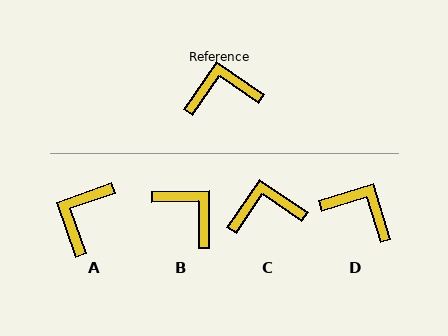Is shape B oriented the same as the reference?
No, it is off by about 55 degrees.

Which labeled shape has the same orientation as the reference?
C.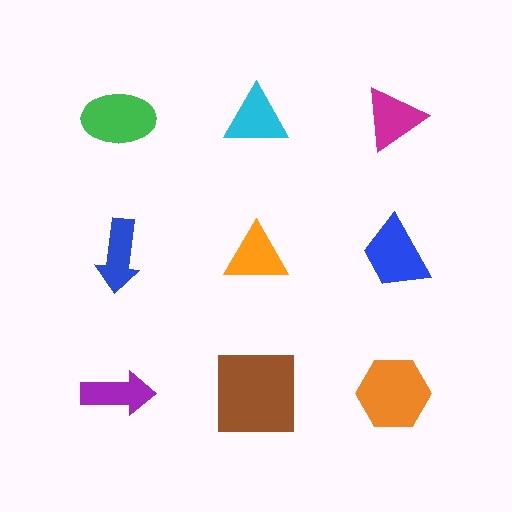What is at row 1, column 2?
A cyan triangle.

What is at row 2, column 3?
A blue trapezoid.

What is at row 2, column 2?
An orange triangle.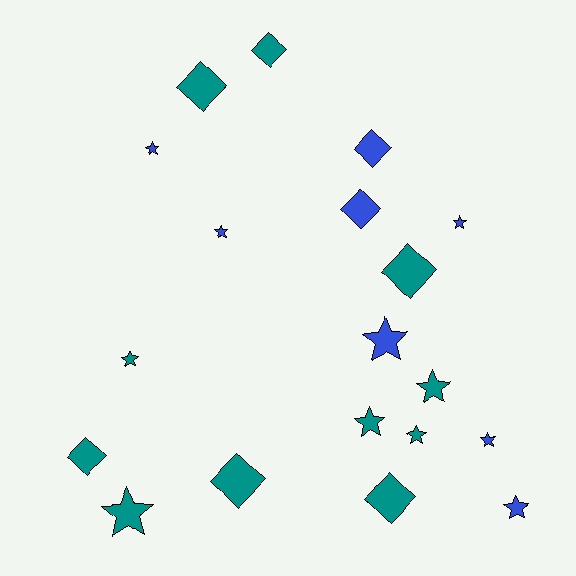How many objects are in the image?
There are 19 objects.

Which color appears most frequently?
Teal, with 11 objects.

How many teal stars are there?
There are 5 teal stars.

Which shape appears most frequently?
Star, with 11 objects.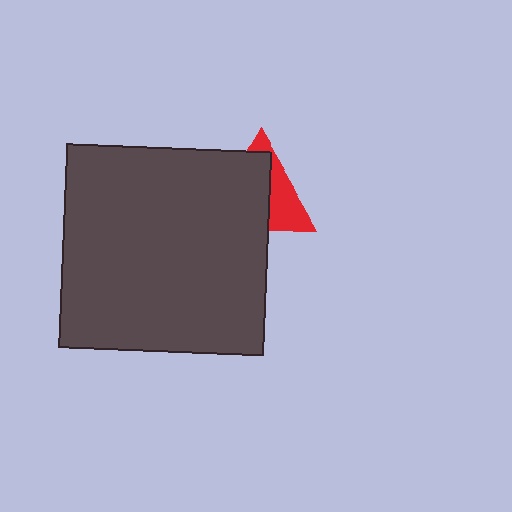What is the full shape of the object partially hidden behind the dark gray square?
The partially hidden object is a red triangle.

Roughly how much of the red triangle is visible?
A small part of it is visible (roughly 39%).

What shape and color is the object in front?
The object in front is a dark gray square.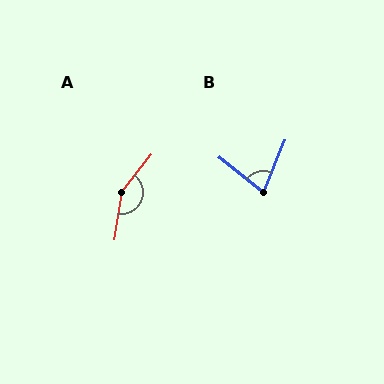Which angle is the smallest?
B, at approximately 74 degrees.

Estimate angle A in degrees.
Approximately 151 degrees.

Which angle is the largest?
A, at approximately 151 degrees.